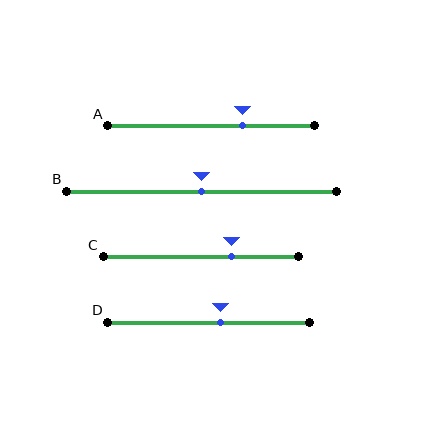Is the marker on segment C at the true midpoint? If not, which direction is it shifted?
No, the marker on segment C is shifted to the right by about 15% of the segment length.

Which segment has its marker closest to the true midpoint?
Segment B has its marker closest to the true midpoint.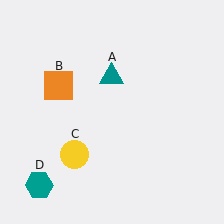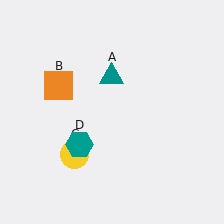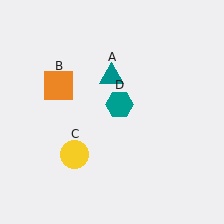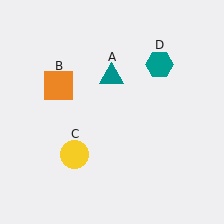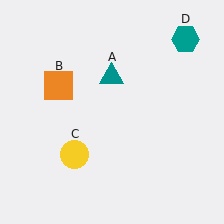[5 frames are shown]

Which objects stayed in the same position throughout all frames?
Teal triangle (object A) and orange square (object B) and yellow circle (object C) remained stationary.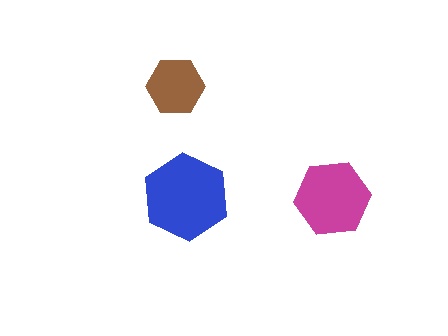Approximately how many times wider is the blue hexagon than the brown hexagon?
About 1.5 times wider.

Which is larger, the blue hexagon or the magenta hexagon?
The blue one.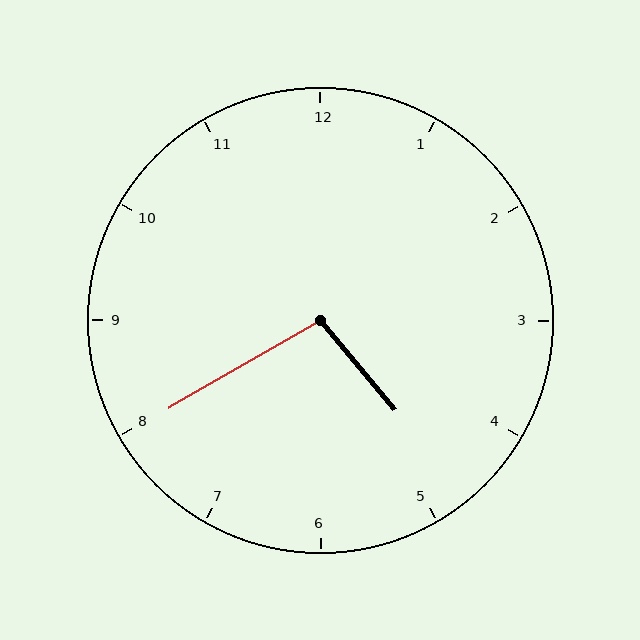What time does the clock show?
4:40.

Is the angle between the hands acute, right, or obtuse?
It is obtuse.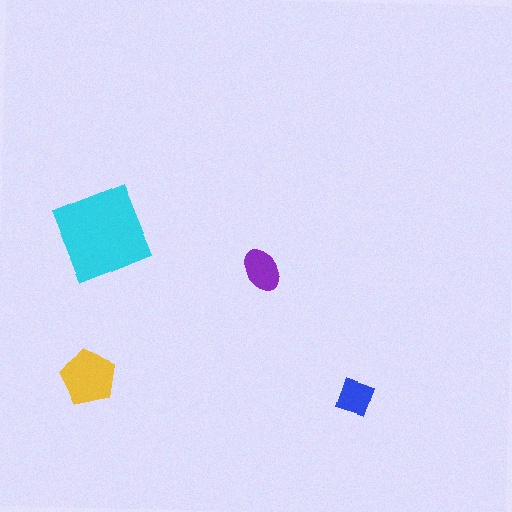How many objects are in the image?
There are 4 objects in the image.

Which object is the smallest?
The blue diamond.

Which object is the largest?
The cyan square.